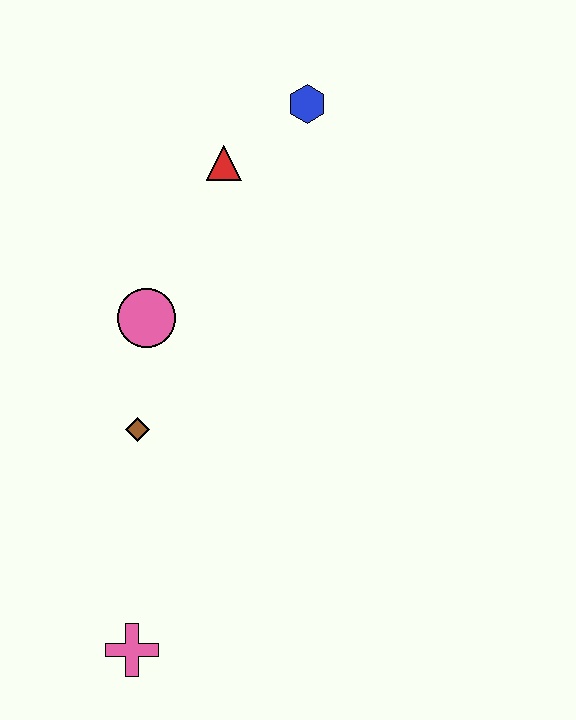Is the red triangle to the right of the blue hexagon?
No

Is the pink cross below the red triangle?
Yes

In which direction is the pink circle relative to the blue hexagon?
The pink circle is below the blue hexagon.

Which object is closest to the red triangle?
The blue hexagon is closest to the red triangle.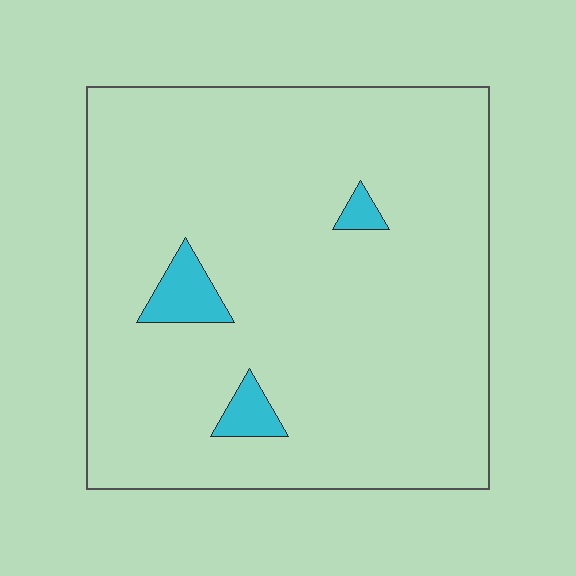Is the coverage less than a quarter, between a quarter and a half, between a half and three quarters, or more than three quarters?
Less than a quarter.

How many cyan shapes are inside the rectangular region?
3.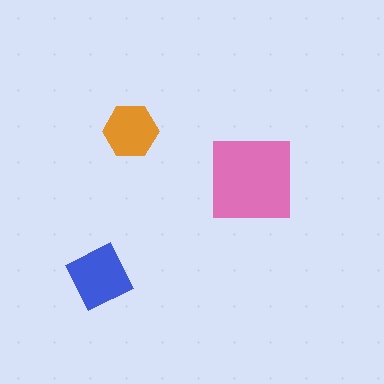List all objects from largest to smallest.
The pink square, the blue diamond, the orange hexagon.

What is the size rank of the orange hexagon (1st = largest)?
3rd.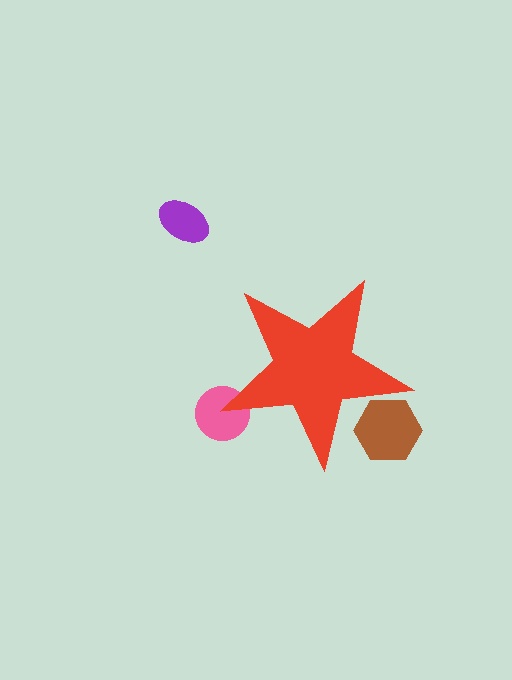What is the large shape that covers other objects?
A red star.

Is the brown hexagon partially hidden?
Yes, the brown hexagon is partially hidden behind the red star.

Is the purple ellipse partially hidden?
No, the purple ellipse is fully visible.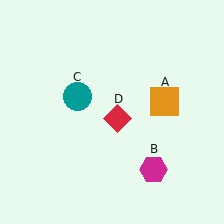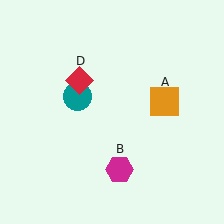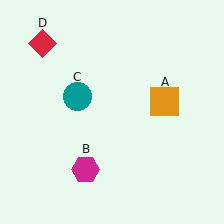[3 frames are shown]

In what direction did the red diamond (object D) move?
The red diamond (object D) moved up and to the left.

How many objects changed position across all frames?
2 objects changed position: magenta hexagon (object B), red diamond (object D).